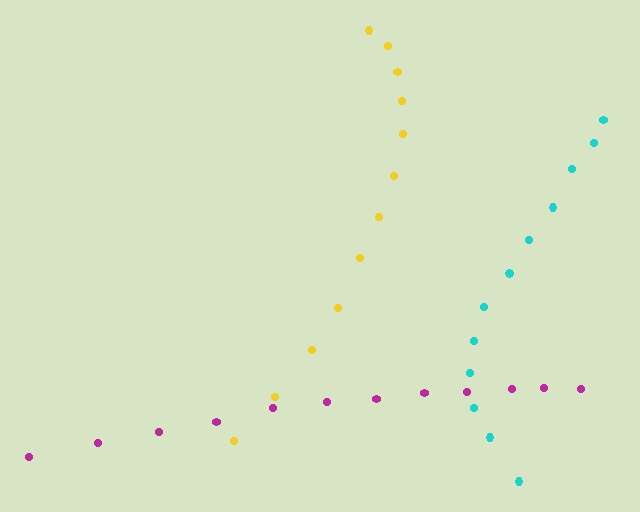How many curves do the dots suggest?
There are 3 distinct paths.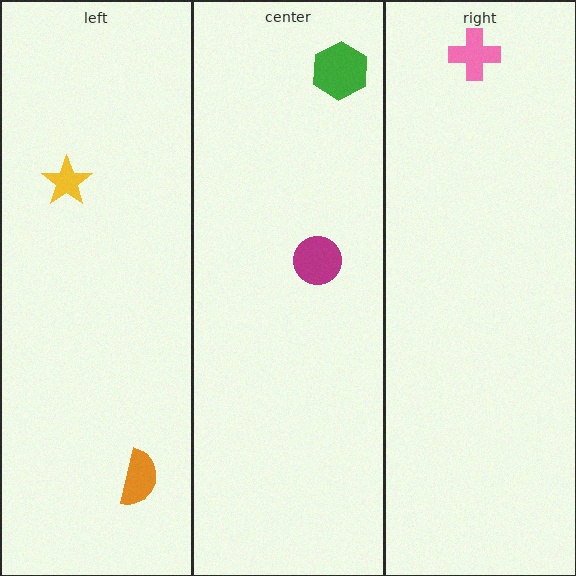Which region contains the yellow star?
The left region.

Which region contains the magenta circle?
The center region.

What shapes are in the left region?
The orange semicircle, the yellow star.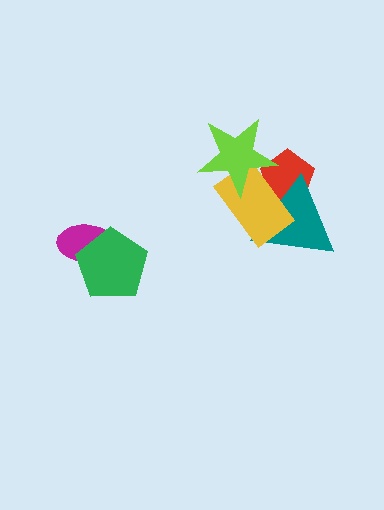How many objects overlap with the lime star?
2 objects overlap with the lime star.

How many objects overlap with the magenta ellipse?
1 object overlaps with the magenta ellipse.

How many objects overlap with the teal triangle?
2 objects overlap with the teal triangle.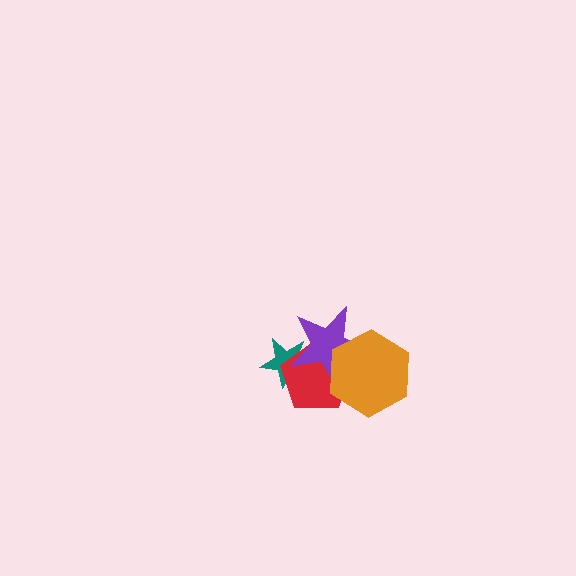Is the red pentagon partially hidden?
Yes, it is partially covered by another shape.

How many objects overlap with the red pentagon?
3 objects overlap with the red pentagon.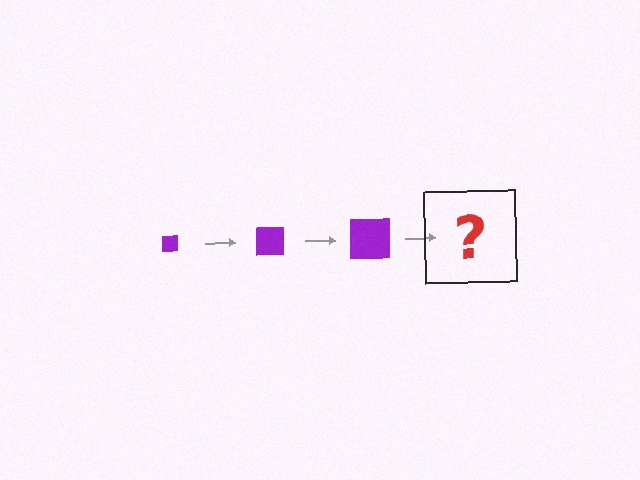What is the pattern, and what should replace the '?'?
The pattern is that the square gets progressively larger each step. The '?' should be a purple square, larger than the previous one.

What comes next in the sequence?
The next element should be a purple square, larger than the previous one.